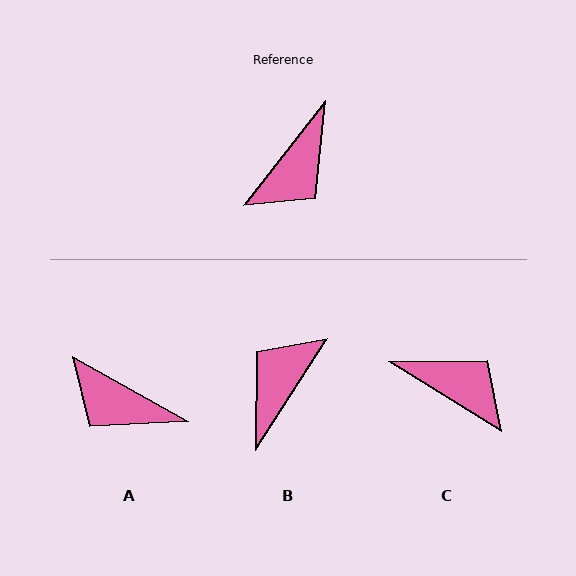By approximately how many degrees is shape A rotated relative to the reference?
Approximately 81 degrees clockwise.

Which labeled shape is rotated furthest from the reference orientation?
B, about 175 degrees away.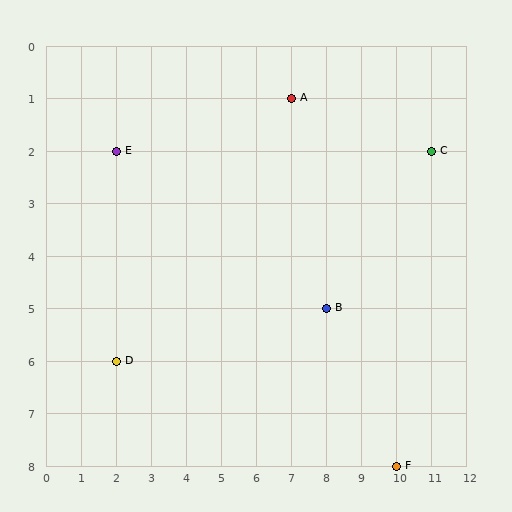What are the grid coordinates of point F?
Point F is at grid coordinates (10, 8).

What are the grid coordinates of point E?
Point E is at grid coordinates (2, 2).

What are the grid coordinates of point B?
Point B is at grid coordinates (8, 5).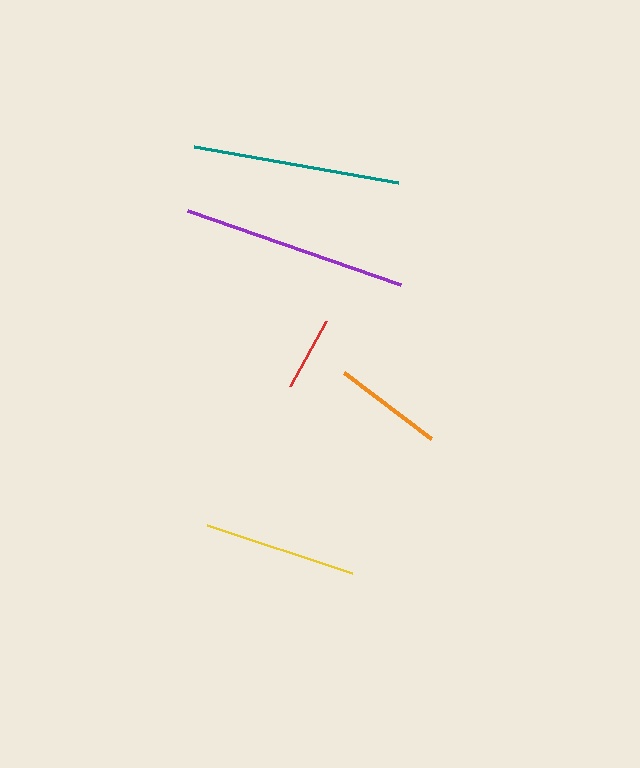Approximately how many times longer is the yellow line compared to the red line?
The yellow line is approximately 2.0 times the length of the red line.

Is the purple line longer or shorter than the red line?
The purple line is longer than the red line.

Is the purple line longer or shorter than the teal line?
The purple line is longer than the teal line.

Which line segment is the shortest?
The red line is the shortest at approximately 75 pixels.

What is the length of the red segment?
The red segment is approximately 75 pixels long.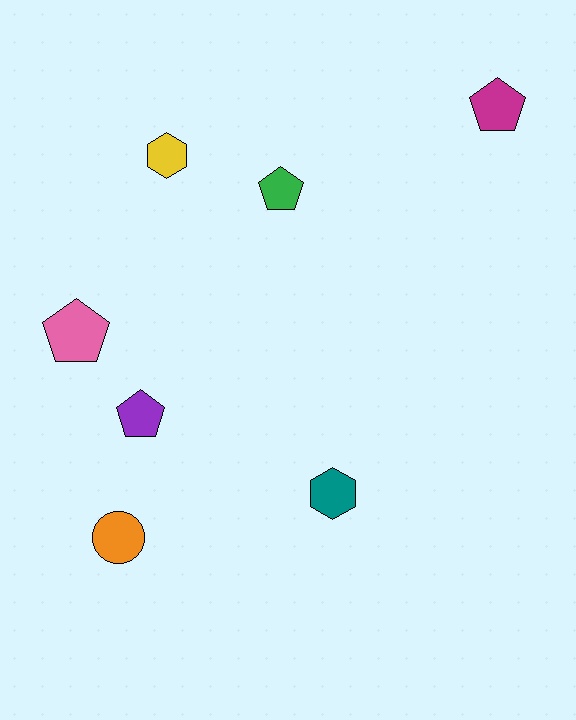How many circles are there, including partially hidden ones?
There is 1 circle.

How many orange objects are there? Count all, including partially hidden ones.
There is 1 orange object.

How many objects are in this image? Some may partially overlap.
There are 7 objects.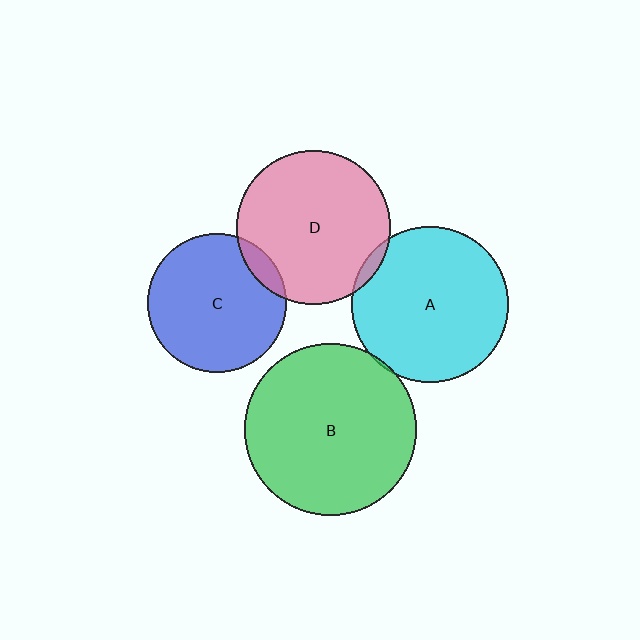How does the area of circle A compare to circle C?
Approximately 1.3 times.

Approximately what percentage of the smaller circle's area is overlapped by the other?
Approximately 5%.